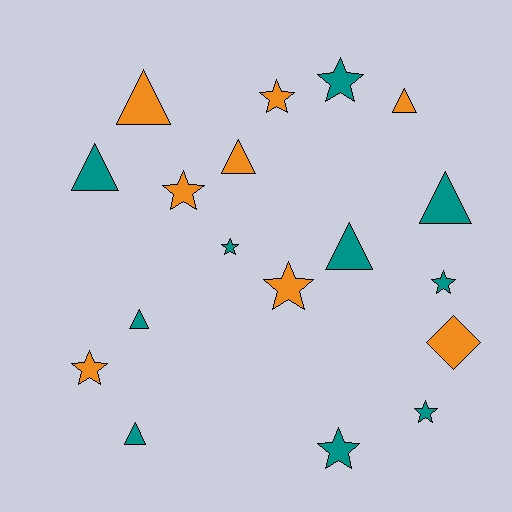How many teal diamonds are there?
There are no teal diamonds.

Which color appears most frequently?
Teal, with 10 objects.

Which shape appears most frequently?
Star, with 9 objects.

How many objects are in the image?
There are 18 objects.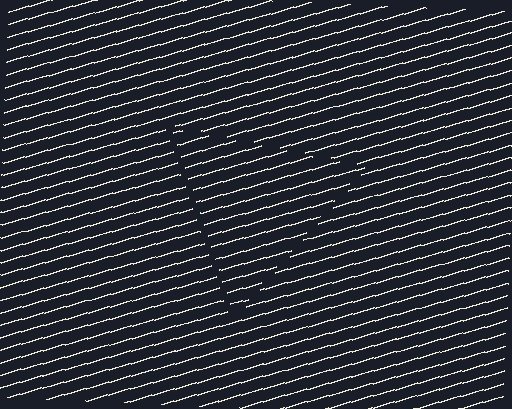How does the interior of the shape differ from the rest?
The interior of the shape contains the same grating, shifted by half a period — the contour is defined by the phase discontinuity where line-ends from the inner and outer gratings abut.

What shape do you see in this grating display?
An illusory triangle. The interior of the shape contains the same grating, shifted by half a period — the contour is defined by the phase discontinuity where line-ends from the inner and outer gratings abut.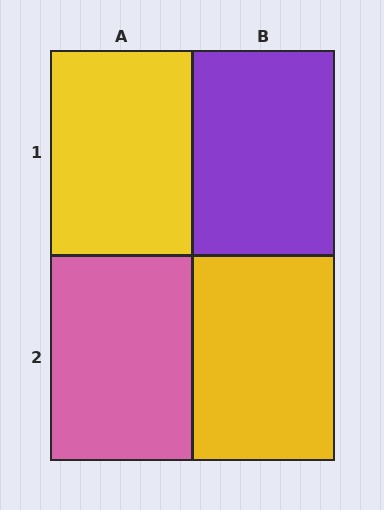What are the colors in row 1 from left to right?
Yellow, purple.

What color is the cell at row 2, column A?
Pink.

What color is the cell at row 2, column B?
Yellow.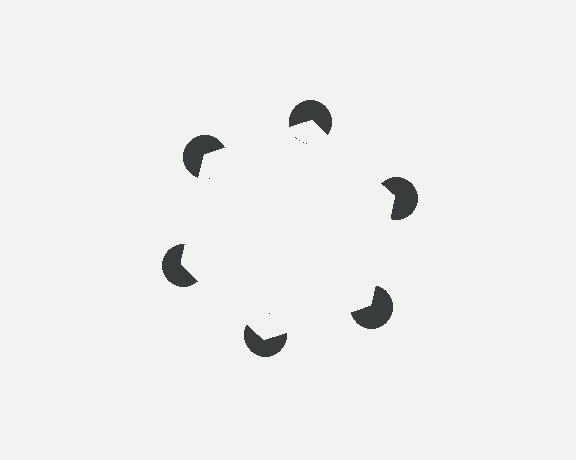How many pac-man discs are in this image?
There are 6 — one at each vertex of the illusory hexagon.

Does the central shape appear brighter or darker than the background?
It typically appears slightly brighter than the background, even though no actual brightness change is drawn.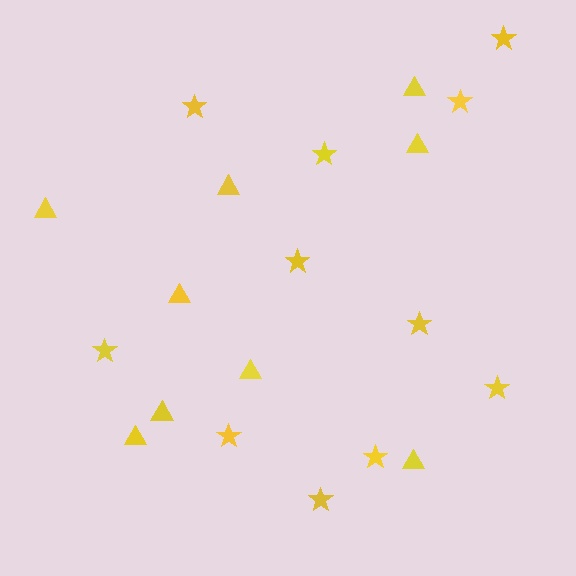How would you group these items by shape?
There are 2 groups: one group of stars (11) and one group of triangles (9).